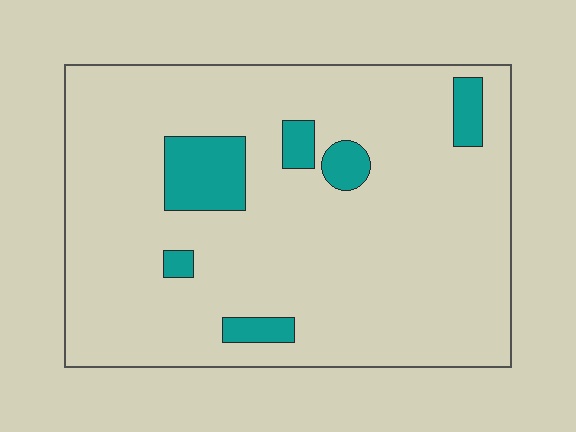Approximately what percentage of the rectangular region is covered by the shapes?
Approximately 10%.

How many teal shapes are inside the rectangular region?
6.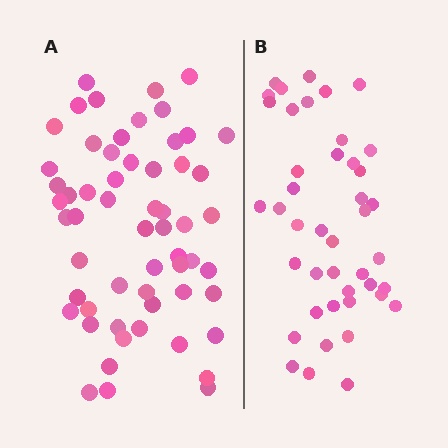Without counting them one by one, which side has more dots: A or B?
Region A (the left region) has more dots.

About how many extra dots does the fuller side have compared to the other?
Region A has approximately 15 more dots than region B.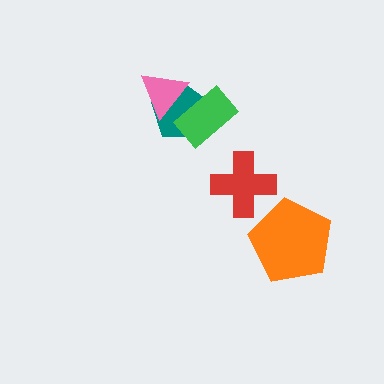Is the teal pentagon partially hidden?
Yes, it is partially covered by another shape.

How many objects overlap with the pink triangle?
2 objects overlap with the pink triangle.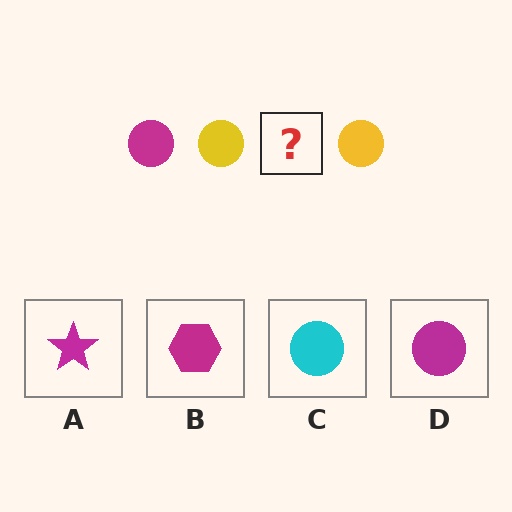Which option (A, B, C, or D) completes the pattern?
D.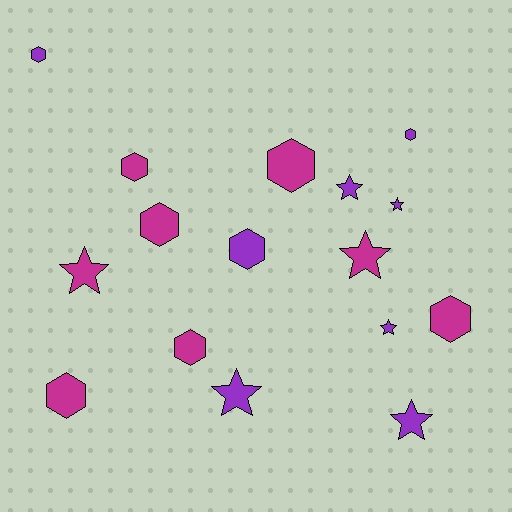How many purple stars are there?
There are 5 purple stars.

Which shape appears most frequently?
Hexagon, with 9 objects.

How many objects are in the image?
There are 16 objects.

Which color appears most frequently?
Magenta, with 8 objects.